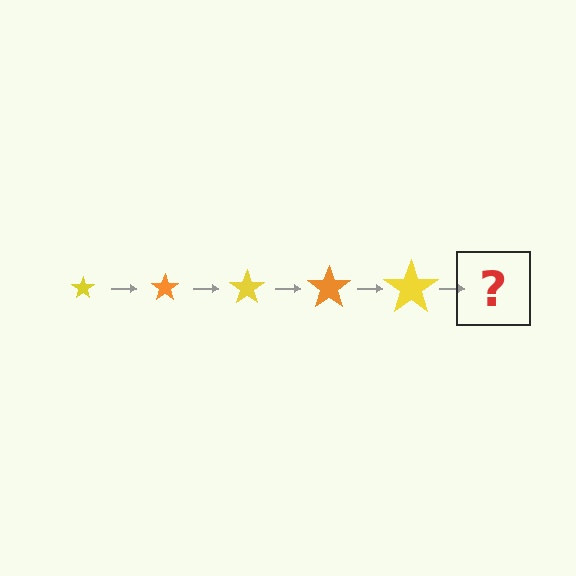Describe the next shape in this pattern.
It should be an orange star, larger than the previous one.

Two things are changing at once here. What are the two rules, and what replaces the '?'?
The two rules are that the star grows larger each step and the color cycles through yellow and orange. The '?' should be an orange star, larger than the previous one.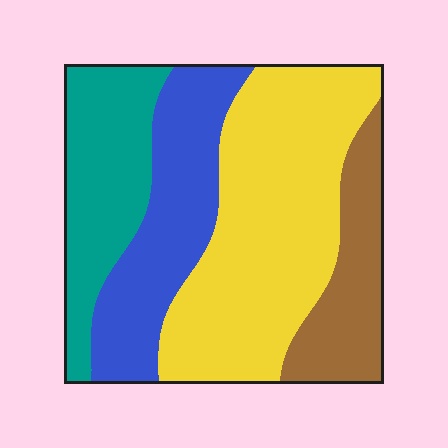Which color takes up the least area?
Brown, at roughly 15%.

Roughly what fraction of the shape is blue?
Blue covers about 25% of the shape.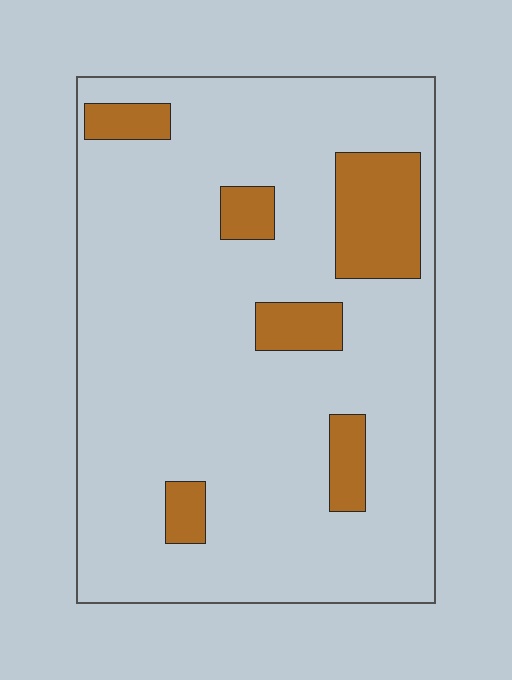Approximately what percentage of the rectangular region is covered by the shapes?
Approximately 15%.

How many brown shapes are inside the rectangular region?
6.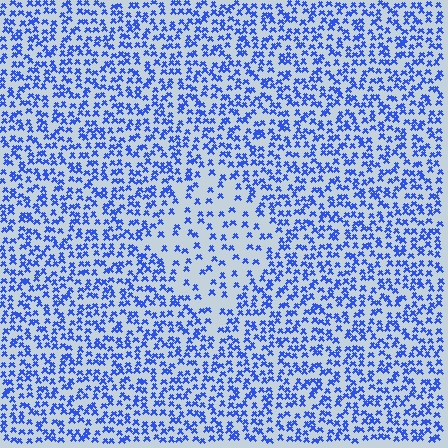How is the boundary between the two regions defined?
The boundary is defined by a change in element density (approximately 2.1x ratio). All elements are the same color, size, and shape.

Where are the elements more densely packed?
The elements are more densely packed outside the diamond boundary.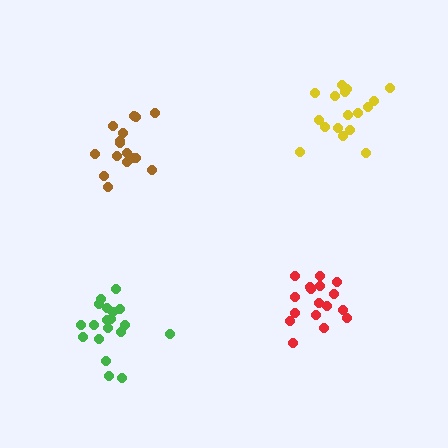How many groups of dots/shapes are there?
There are 4 groups.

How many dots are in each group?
Group 1: 16 dots, Group 2: 17 dots, Group 3: 19 dots, Group 4: 17 dots (69 total).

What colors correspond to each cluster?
The clusters are colored: brown, red, green, yellow.